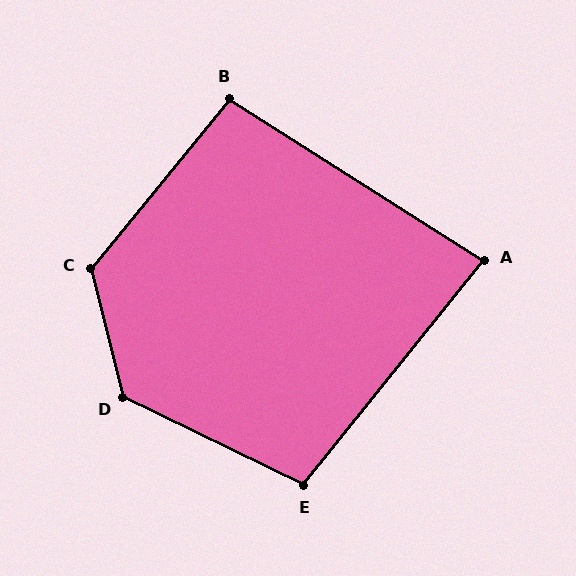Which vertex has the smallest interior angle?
A, at approximately 84 degrees.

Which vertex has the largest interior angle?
D, at approximately 130 degrees.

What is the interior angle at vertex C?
Approximately 127 degrees (obtuse).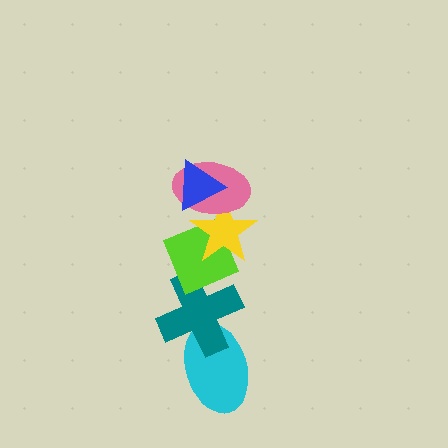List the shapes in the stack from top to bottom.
From top to bottom: the blue triangle, the pink ellipse, the yellow star, the lime diamond, the teal cross, the cyan ellipse.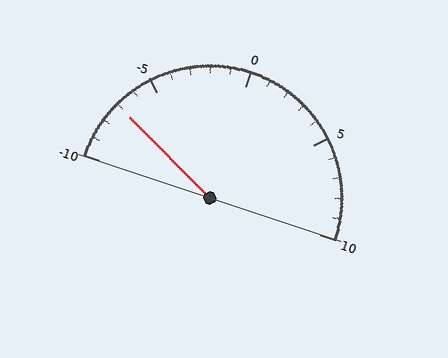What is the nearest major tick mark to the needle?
The nearest major tick mark is -5.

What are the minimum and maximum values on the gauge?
The gauge ranges from -10 to 10.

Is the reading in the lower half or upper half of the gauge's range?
The reading is in the lower half of the range (-10 to 10).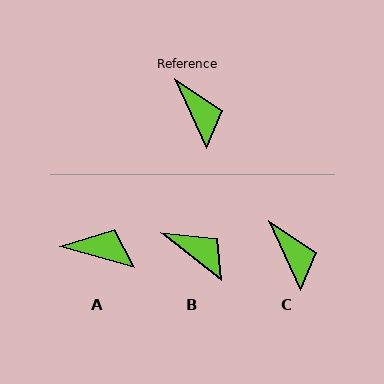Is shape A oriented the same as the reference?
No, it is off by about 50 degrees.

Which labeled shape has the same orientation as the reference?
C.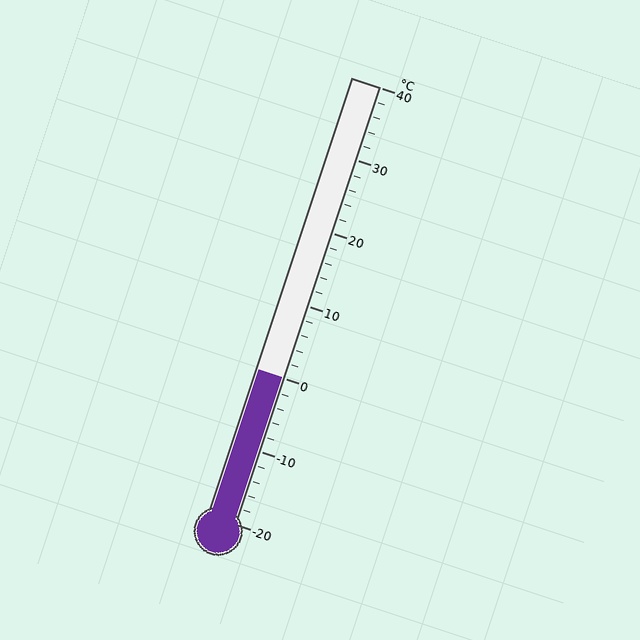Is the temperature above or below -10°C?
The temperature is above -10°C.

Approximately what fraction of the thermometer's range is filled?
The thermometer is filled to approximately 35% of its range.